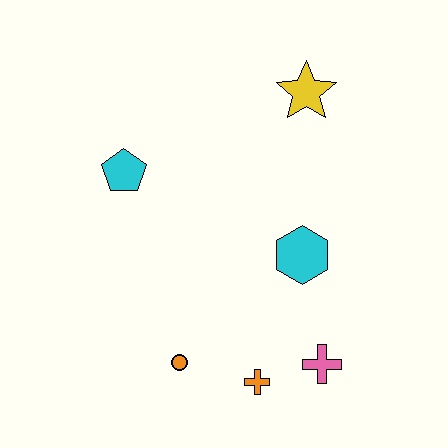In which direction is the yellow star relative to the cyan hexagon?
The yellow star is above the cyan hexagon.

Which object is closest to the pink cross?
The orange cross is closest to the pink cross.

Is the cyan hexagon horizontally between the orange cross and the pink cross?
Yes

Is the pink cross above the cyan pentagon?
No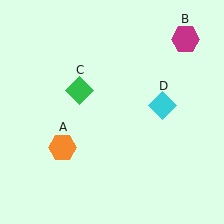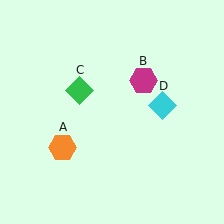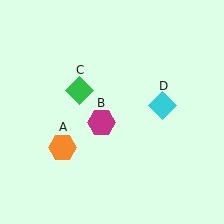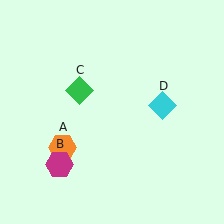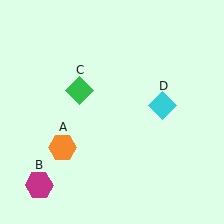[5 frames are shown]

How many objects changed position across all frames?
1 object changed position: magenta hexagon (object B).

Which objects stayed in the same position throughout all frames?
Orange hexagon (object A) and green diamond (object C) and cyan diamond (object D) remained stationary.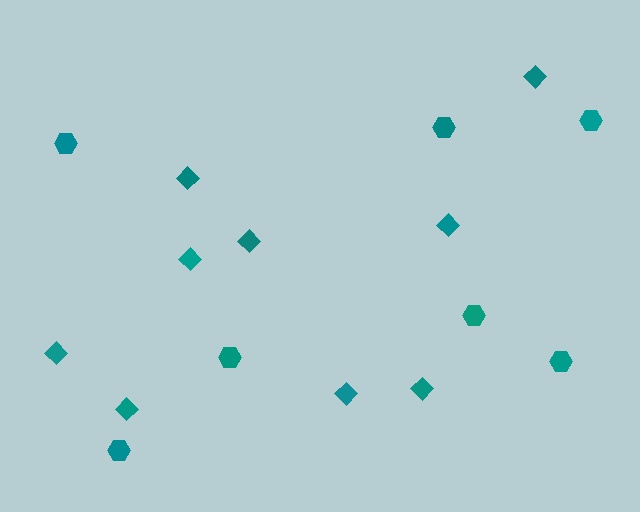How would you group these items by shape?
There are 2 groups: one group of diamonds (9) and one group of hexagons (7).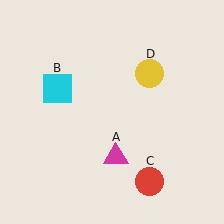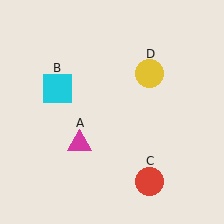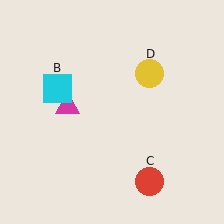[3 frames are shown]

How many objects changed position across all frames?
1 object changed position: magenta triangle (object A).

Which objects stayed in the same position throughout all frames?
Cyan square (object B) and red circle (object C) and yellow circle (object D) remained stationary.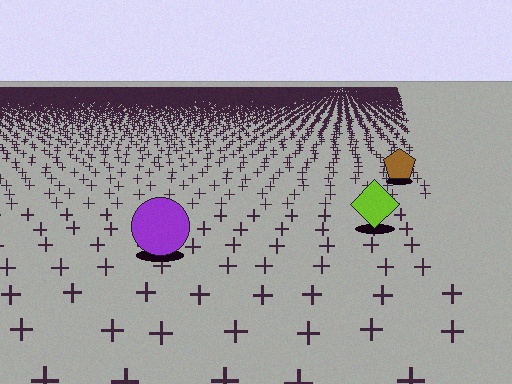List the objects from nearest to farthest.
From nearest to farthest: the purple circle, the lime diamond, the brown pentagon.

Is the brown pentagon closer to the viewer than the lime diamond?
No. The lime diamond is closer — you can tell from the texture gradient: the ground texture is coarser near it.